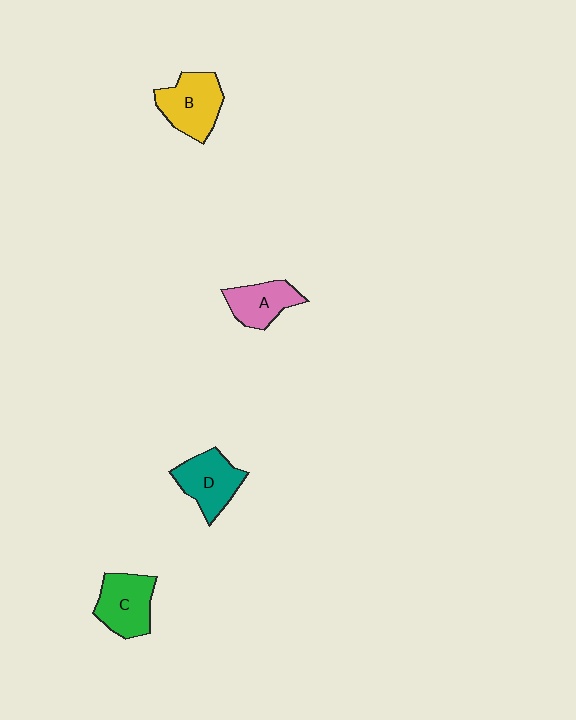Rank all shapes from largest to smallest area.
From largest to smallest: B (yellow), C (green), D (teal), A (pink).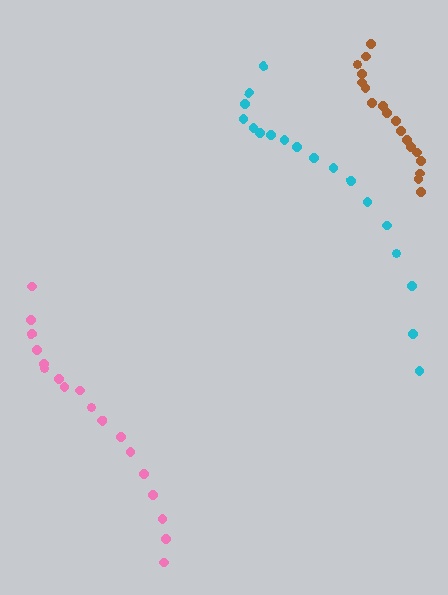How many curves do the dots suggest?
There are 3 distinct paths.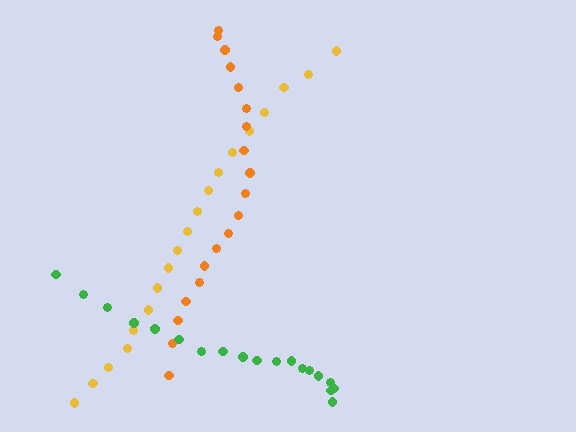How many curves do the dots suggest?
There are 3 distinct paths.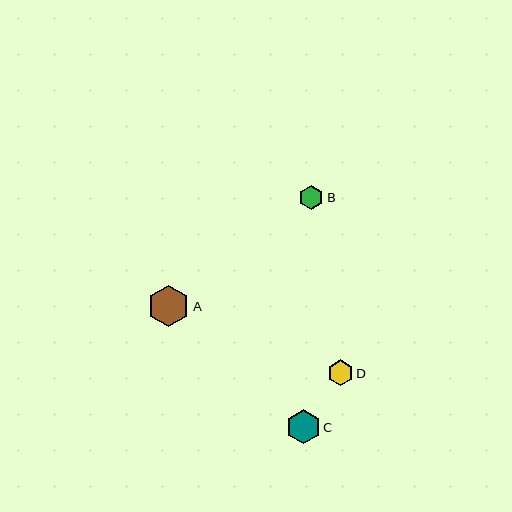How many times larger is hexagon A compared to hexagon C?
Hexagon A is approximately 1.2 times the size of hexagon C.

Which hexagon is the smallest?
Hexagon B is the smallest with a size of approximately 25 pixels.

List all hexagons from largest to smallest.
From largest to smallest: A, C, D, B.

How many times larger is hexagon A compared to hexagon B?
Hexagon A is approximately 1.7 times the size of hexagon B.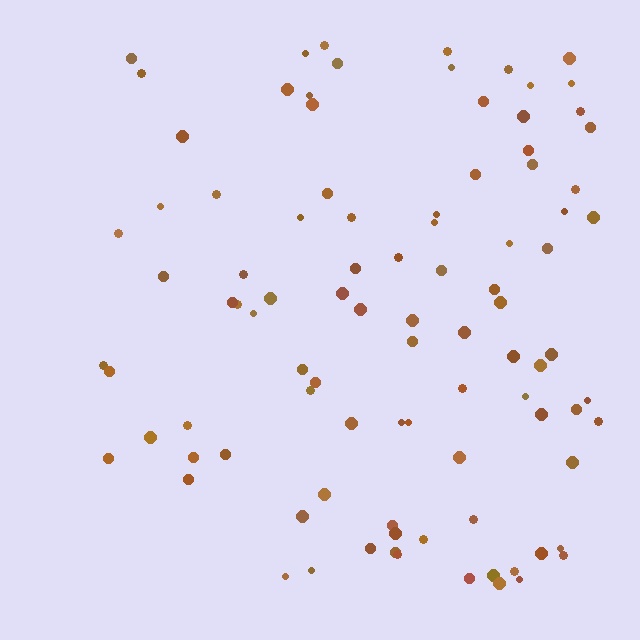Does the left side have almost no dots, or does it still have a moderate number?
Still a moderate number, just noticeably fewer than the right.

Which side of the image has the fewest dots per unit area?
The left.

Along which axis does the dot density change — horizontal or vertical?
Horizontal.